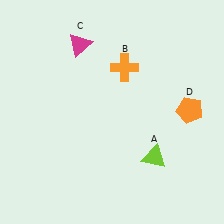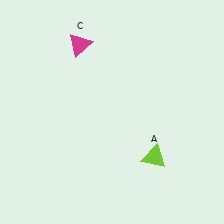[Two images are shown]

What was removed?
The orange pentagon (D), the orange cross (B) were removed in Image 2.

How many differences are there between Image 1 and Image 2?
There are 2 differences between the two images.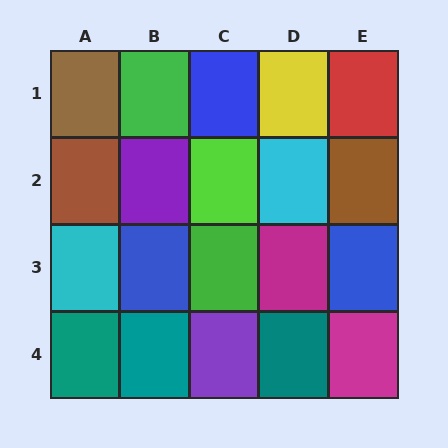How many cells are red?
1 cell is red.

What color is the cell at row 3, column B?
Blue.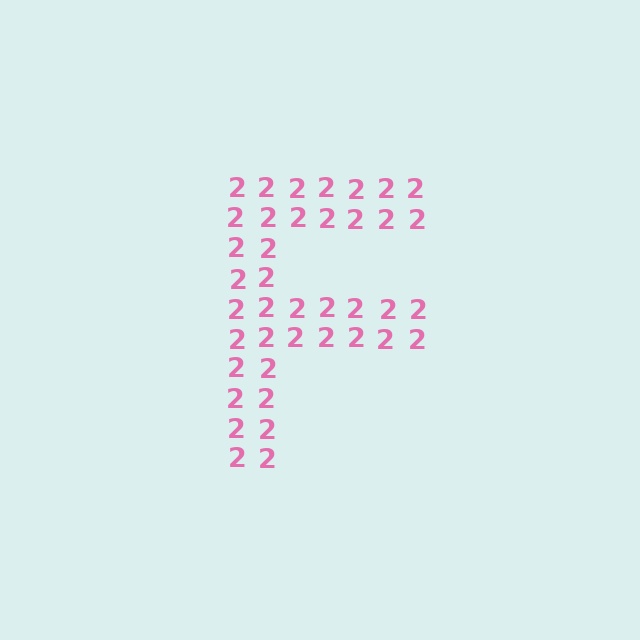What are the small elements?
The small elements are digit 2's.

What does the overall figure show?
The overall figure shows the letter F.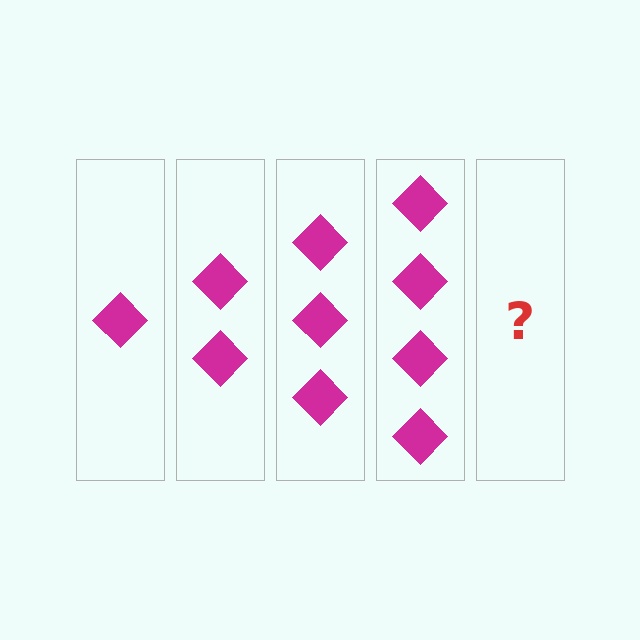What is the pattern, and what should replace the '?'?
The pattern is that each step adds one more diamond. The '?' should be 5 diamonds.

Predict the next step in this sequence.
The next step is 5 diamonds.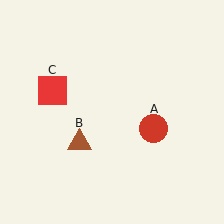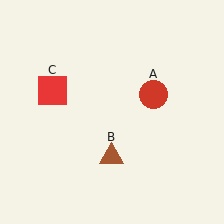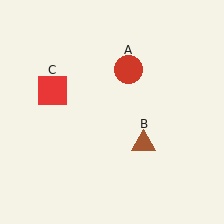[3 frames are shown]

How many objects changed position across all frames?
2 objects changed position: red circle (object A), brown triangle (object B).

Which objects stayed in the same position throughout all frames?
Red square (object C) remained stationary.